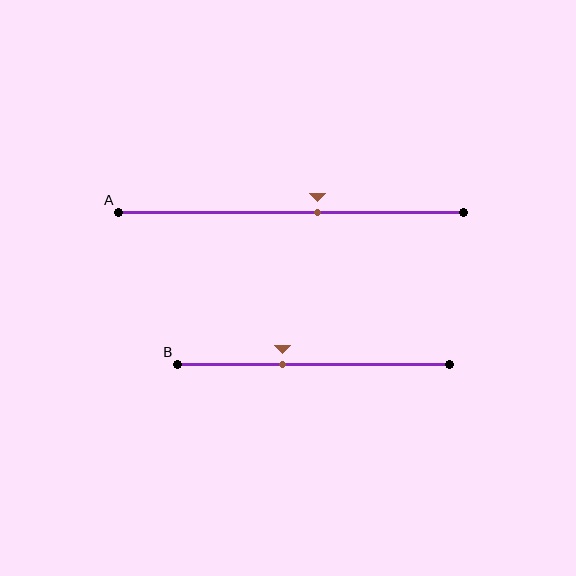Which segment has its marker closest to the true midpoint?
Segment A has its marker closest to the true midpoint.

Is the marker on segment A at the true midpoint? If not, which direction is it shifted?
No, the marker on segment A is shifted to the right by about 8% of the segment length.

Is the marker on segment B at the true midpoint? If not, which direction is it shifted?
No, the marker on segment B is shifted to the left by about 11% of the segment length.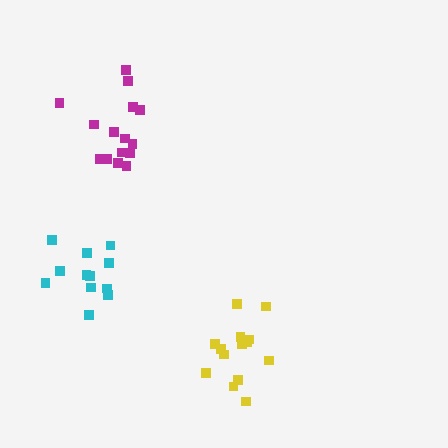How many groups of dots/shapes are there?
There are 3 groups.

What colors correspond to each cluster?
The clusters are colored: yellow, cyan, magenta.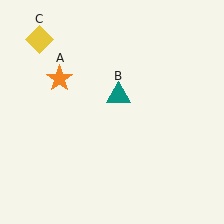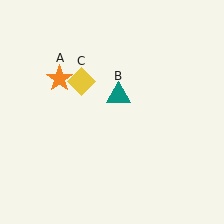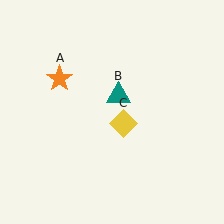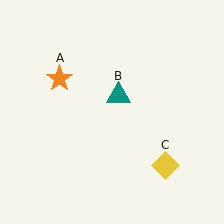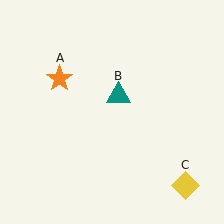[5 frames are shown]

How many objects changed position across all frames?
1 object changed position: yellow diamond (object C).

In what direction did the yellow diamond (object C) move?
The yellow diamond (object C) moved down and to the right.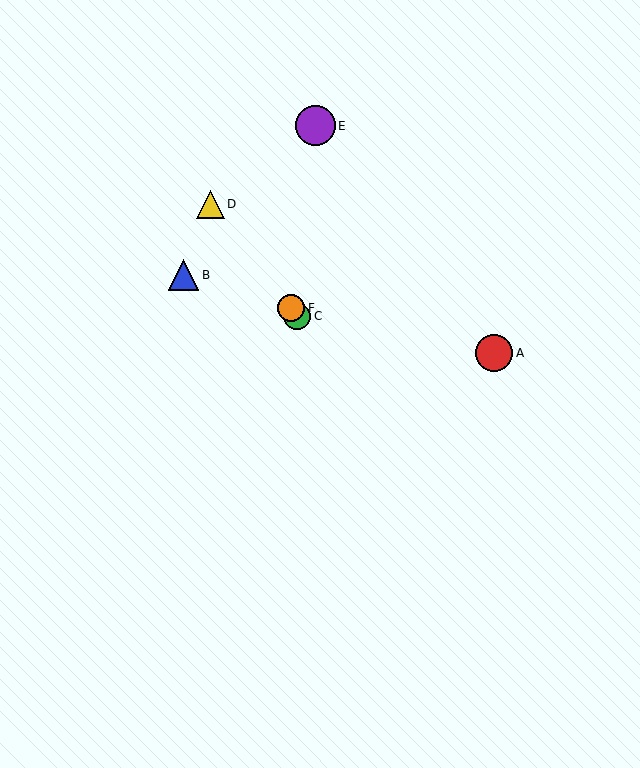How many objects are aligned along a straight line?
3 objects (C, D, F) are aligned along a straight line.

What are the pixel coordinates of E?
Object E is at (316, 126).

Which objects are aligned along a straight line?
Objects C, D, F are aligned along a straight line.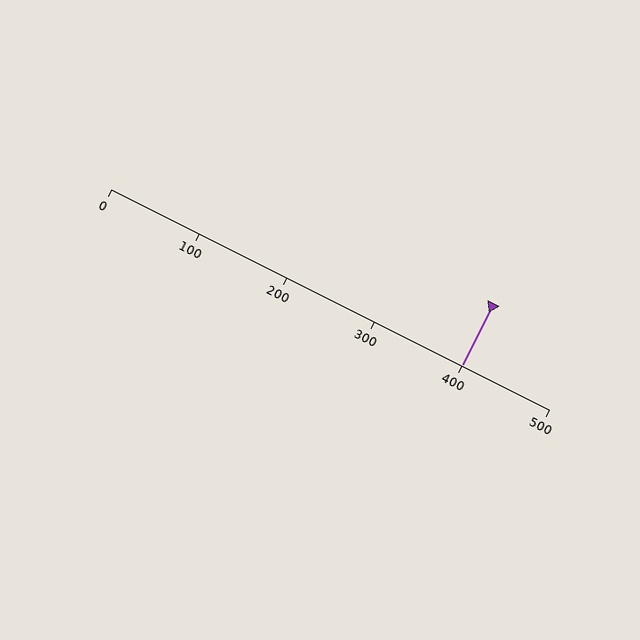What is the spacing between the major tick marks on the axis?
The major ticks are spaced 100 apart.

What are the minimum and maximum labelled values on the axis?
The axis runs from 0 to 500.